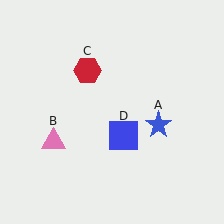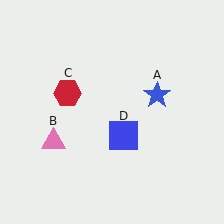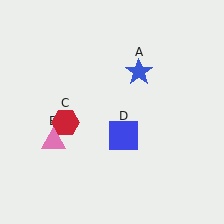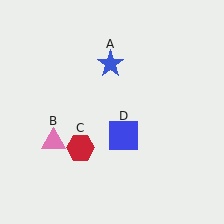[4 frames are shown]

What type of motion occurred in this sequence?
The blue star (object A), red hexagon (object C) rotated counterclockwise around the center of the scene.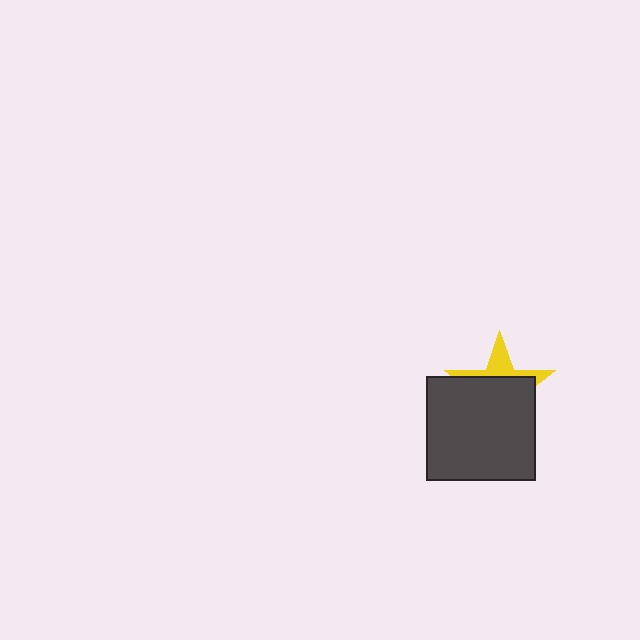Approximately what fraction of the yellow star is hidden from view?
Roughly 70% of the yellow star is hidden behind the dark gray rectangle.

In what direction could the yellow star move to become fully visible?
The yellow star could move up. That would shift it out from behind the dark gray rectangle entirely.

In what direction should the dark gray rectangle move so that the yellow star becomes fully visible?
The dark gray rectangle should move down. That is the shortest direction to clear the overlap and leave the yellow star fully visible.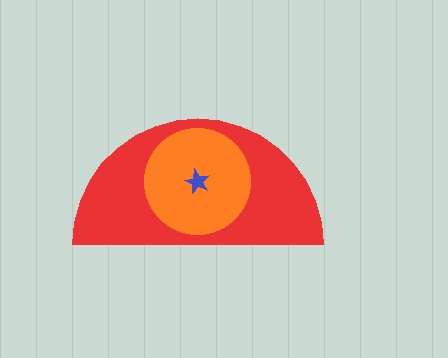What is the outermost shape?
The red semicircle.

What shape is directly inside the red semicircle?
The orange circle.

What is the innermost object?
The blue star.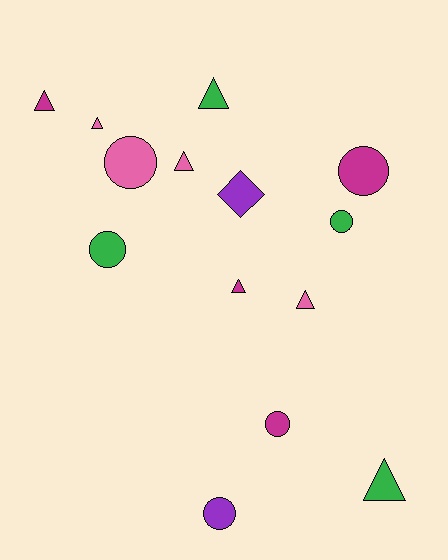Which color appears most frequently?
Pink, with 4 objects.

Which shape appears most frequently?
Triangle, with 7 objects.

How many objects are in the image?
There are 14 objects.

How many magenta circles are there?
There are 2 magenta circles.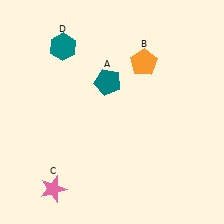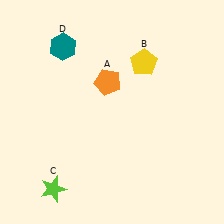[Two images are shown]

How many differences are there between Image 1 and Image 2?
There are 3 differences between the two images.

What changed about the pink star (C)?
In Image 1, C is pink. In Image 2, it changed to lime.